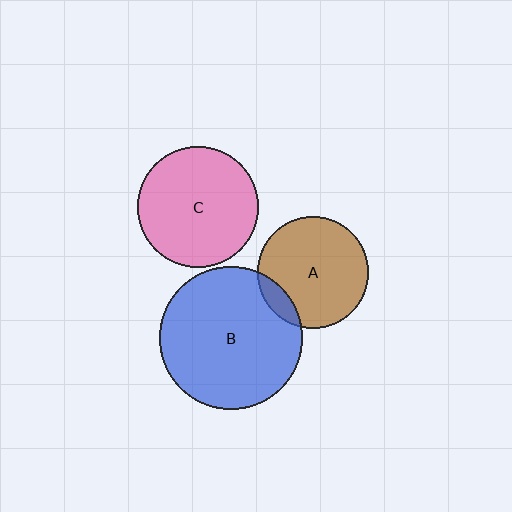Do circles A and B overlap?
Yes.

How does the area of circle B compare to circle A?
Approximately 1.6 times.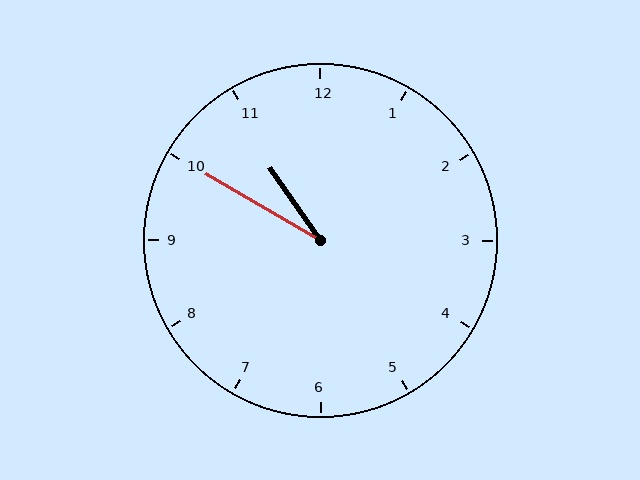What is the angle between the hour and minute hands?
Approximately 25 degrees.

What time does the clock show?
10:50.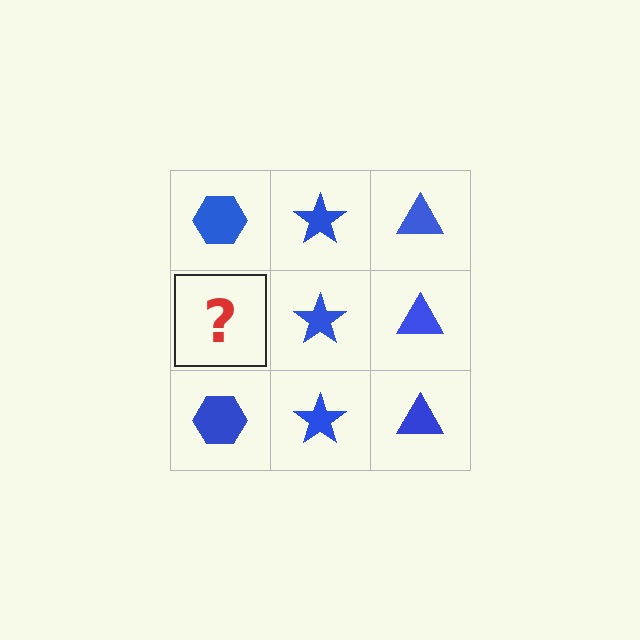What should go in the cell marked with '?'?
The missing cell should contain a blue hexagon.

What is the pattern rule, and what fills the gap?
The rule is that each column has a consistent shape. The gap should be filled with a blue hexagon.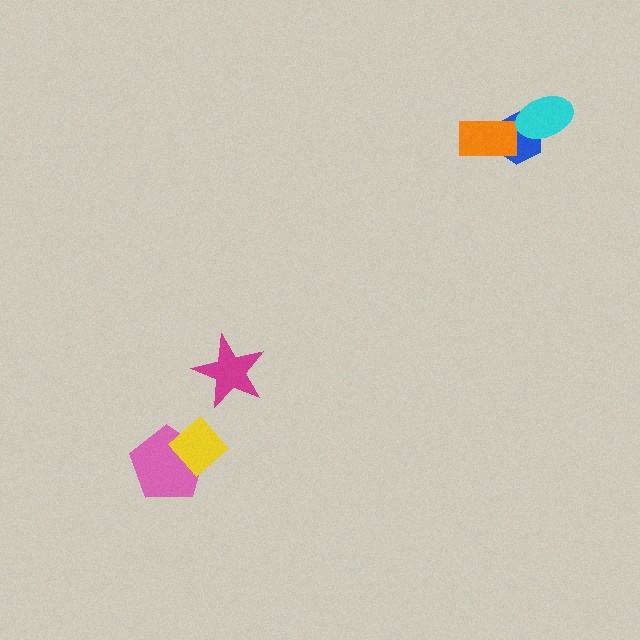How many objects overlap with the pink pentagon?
1 object overlaps with the pink pentagon.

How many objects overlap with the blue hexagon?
2 objects overlap with the blue hexagon.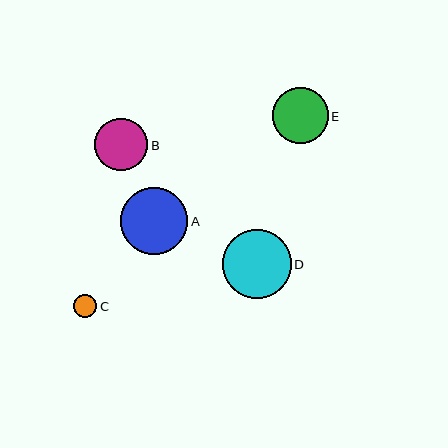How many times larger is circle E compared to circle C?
Circle E is approximately 2.4 times the size of circle C.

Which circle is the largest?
Circle D is the largest with a size of approximately 69 pixels.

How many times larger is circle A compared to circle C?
Circle A is approximately 2.9 times the size of circle C.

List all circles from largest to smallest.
From largest to smallest: D, A, E, B, C.